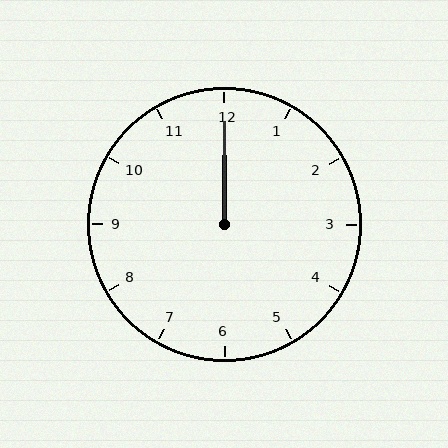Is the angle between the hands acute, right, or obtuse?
It is acute.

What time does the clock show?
12:00.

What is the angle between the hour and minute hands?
Approximately 0 degrees.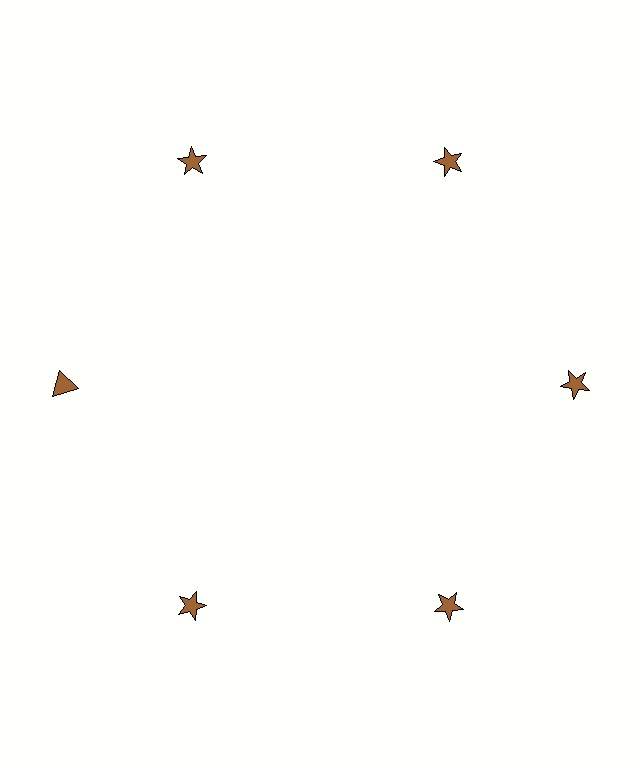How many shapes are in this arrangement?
There are 6 shapes arranged in a ring pattern.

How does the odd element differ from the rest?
It has a different shape: triangle instead of star.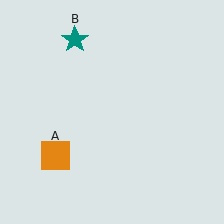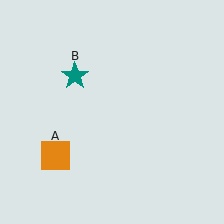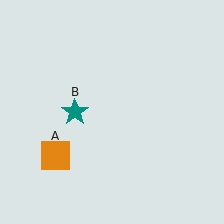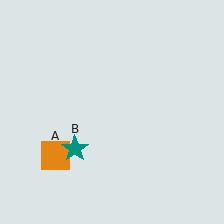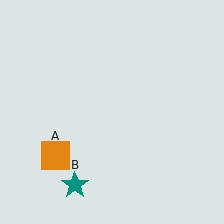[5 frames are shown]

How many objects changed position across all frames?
1 object changed position: teal star (object B).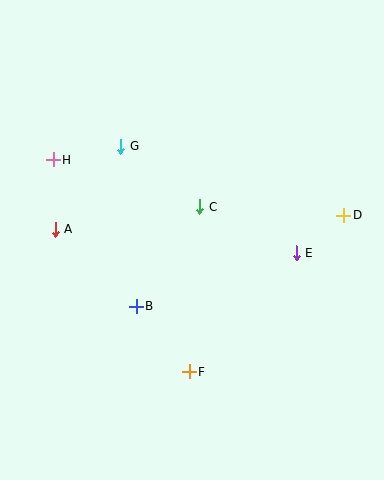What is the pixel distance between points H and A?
The distance between H and A is 70 pixels.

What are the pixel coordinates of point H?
Point H is at (54, 160).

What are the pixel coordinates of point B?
Point B is at (136, 306).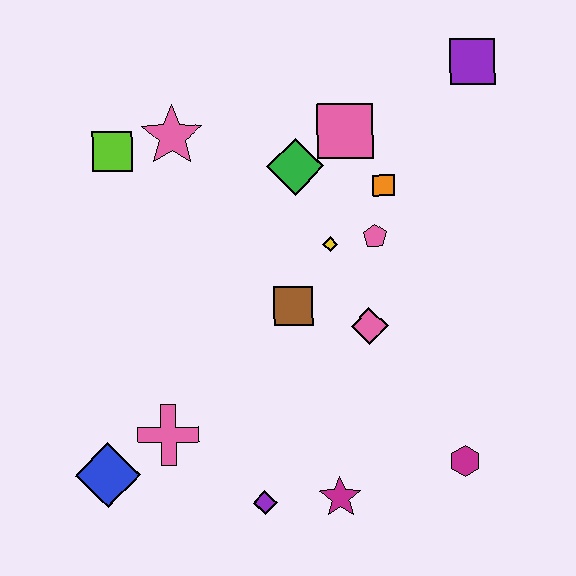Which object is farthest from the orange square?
The blue diamond is farthest from the orange square.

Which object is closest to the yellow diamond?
The pink pentagon is closest to the yellow diamond.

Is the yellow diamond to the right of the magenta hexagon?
No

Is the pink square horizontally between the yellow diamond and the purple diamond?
No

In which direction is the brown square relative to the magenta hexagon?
The brown square is to the left of the magenta hexagon.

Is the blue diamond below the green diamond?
Yes